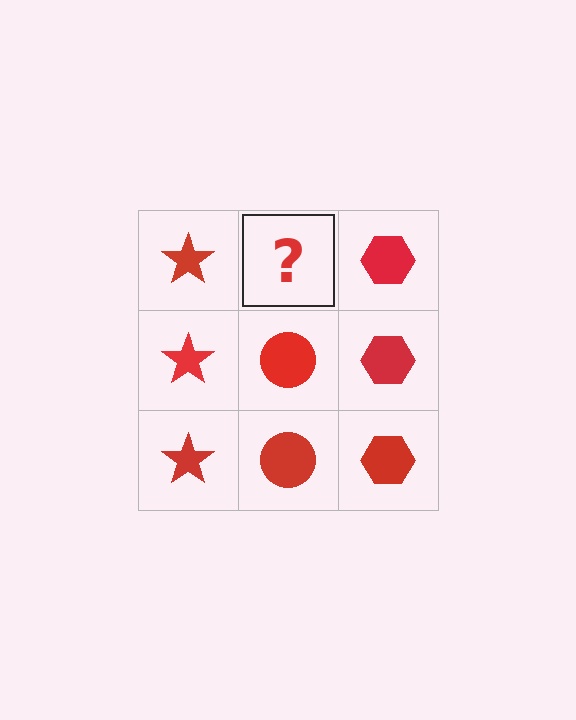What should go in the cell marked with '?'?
The missing cell should contain a red circle.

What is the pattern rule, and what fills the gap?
The rule is that each column has a consistent shape. The gap should be filled with a red circle.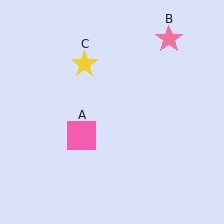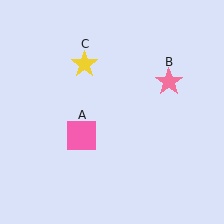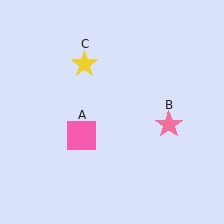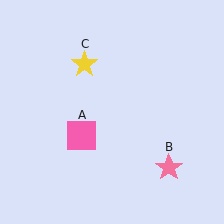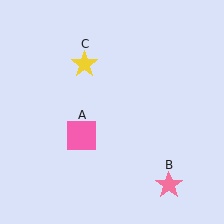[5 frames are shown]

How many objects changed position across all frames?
1 object changed position: pink star (object B).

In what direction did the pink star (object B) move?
The pink star (object B) moved down.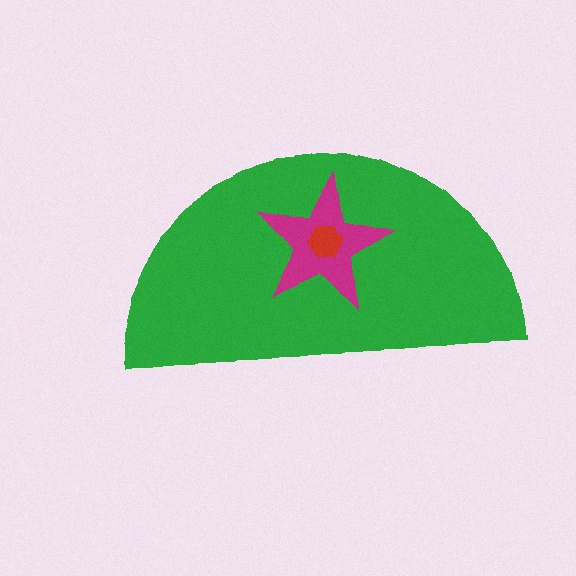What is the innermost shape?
The red hexagon.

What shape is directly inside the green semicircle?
The magenta star.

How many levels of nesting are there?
3.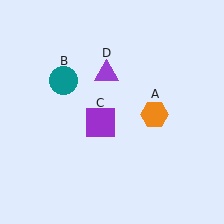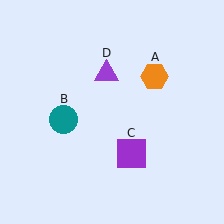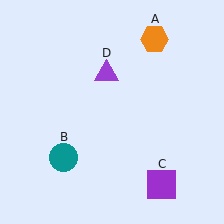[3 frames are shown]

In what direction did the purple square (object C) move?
The purple square (object C) moved down and to the right.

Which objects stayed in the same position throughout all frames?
Purple triangle (object D) remained stationary.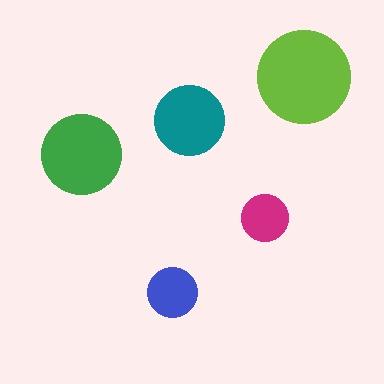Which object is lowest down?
The blue circle is bottommost.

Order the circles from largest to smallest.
the lime one, the green one, the teal one, the blue one, the magenta one.